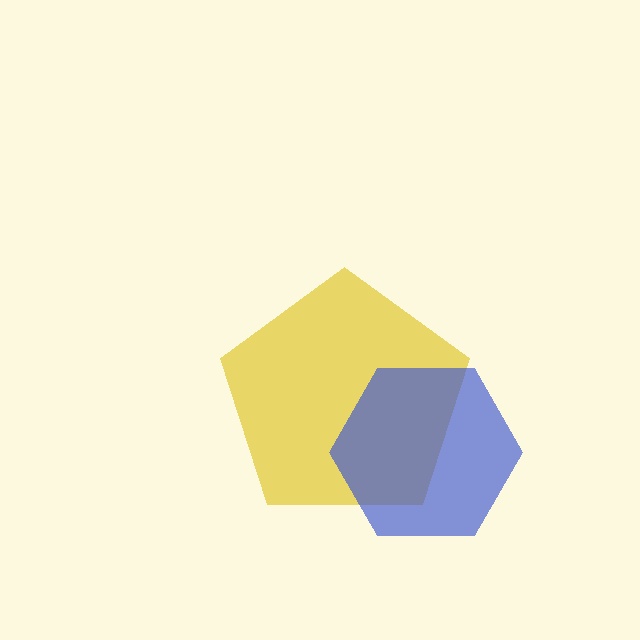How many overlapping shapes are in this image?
There are 2 overlapping shapes in the image.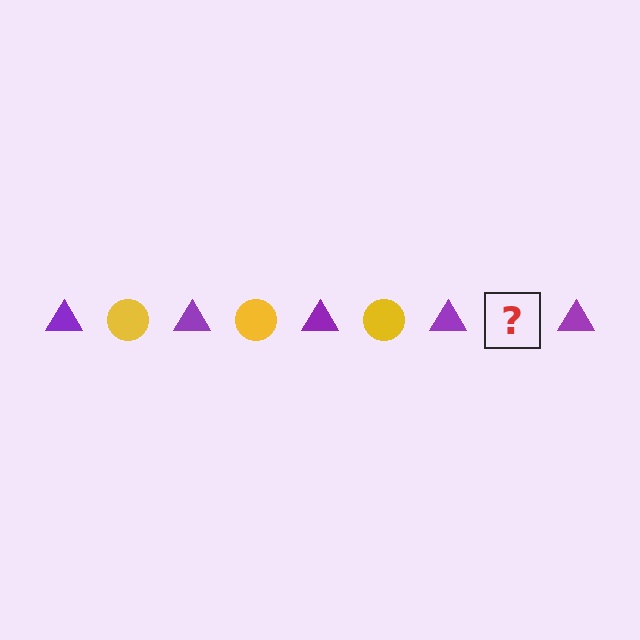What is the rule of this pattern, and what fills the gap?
The rule is that the pattern alternates between purple triangle and yellow circle. The gap should be filled with a yellow circle.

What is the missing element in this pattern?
The missing element is a yellow circle.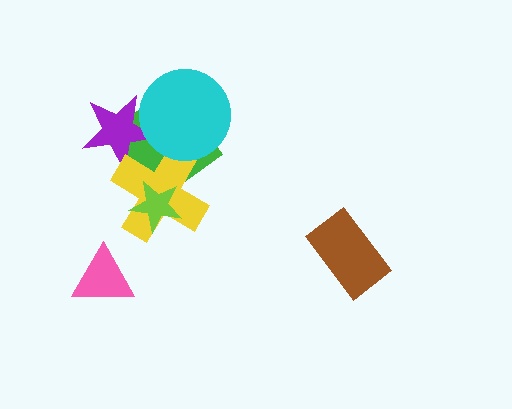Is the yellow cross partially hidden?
Yes, it is partially covered by another shape.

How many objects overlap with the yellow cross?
4 objects overlap with the yellow cross.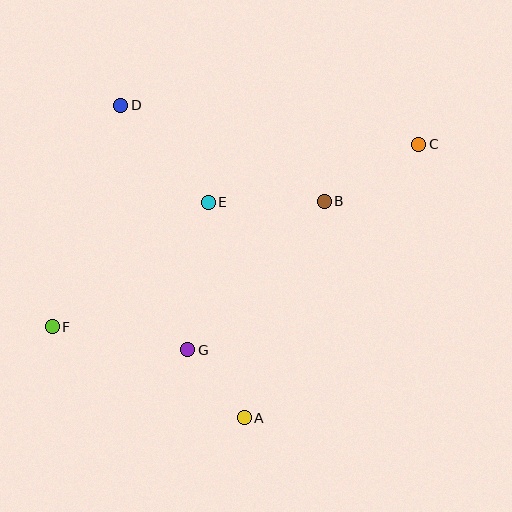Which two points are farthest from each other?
Points C and F are farthest from each other.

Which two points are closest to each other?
Points A and G are closest to each other.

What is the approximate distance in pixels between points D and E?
The distance between D and E is approximately 131 pixels.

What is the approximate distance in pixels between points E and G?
The distance between E and G is approximately 149 pixels.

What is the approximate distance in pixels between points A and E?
The distance between A and E is approximately 219 pixels.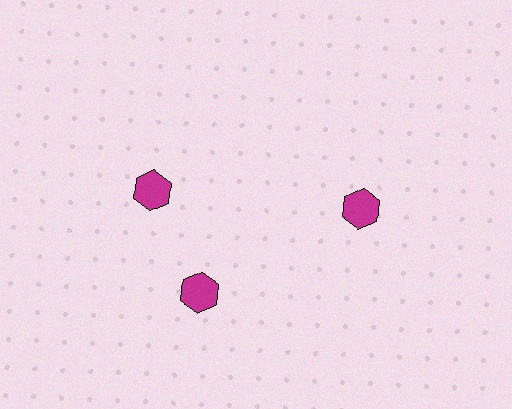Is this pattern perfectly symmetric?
No. The 3 magenta hexagons are arranged in a ring, but one element near the 11 o'clock position is rotated out of alignment along the ring, breaking the 3-fold rotational symmetry.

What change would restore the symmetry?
The symmetry would be restored by rotating it back into even spacing with its neighbors so that all 3 hexagons sit at equal angles and equal distance from the center.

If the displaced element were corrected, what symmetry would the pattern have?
It would have 3-fold rotational symmetry — the pattern would map onto itself every 120 degrees.